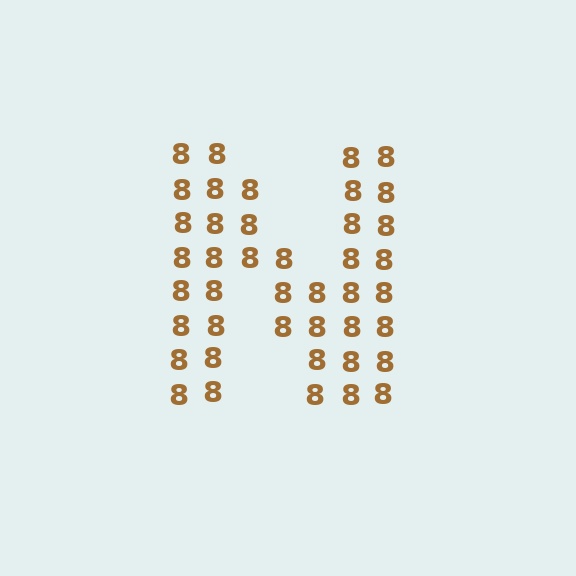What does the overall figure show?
The overall figure shows the letter N.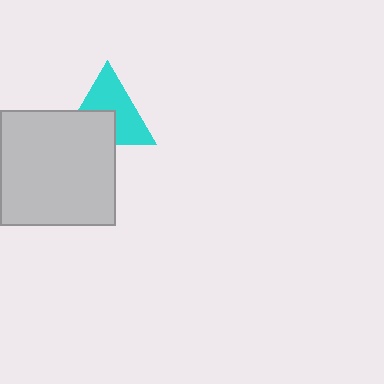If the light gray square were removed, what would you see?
You would see the complete cyan triangle.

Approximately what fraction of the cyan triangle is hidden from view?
Roughly 40% of the cyan triangle is hidden behind the light gray square.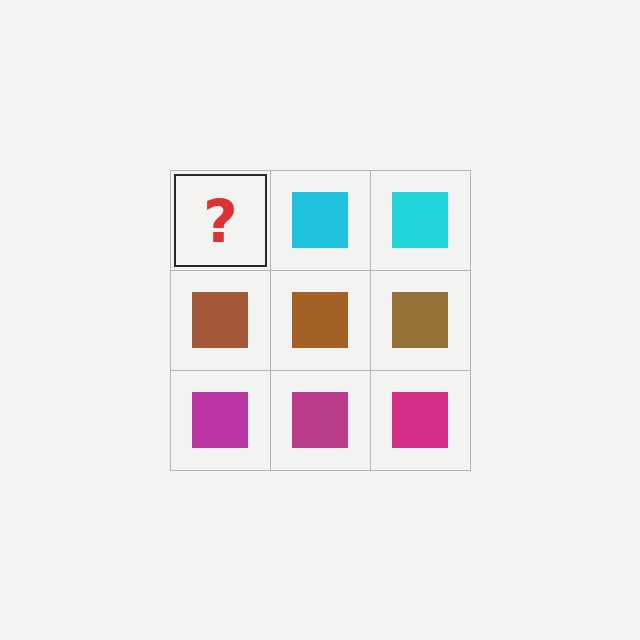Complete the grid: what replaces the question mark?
The question mark should be replaced with a cyan square.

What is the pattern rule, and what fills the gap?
The rule is that each row has a consistent color. The gap should be filled with a cyan square.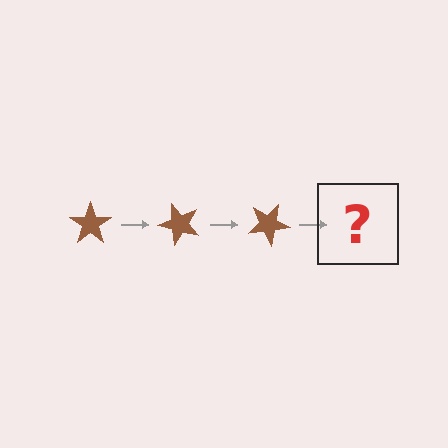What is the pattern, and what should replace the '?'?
The pattern is that the star rotates 50 degrees each step. The '?' should be a brown star rotated 150 degrees.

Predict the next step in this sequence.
The next step is a brown star rotated 150 degrees.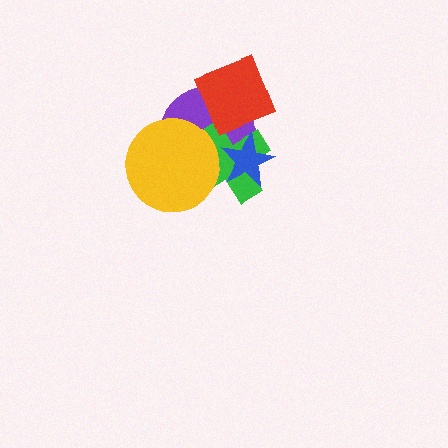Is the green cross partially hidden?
Yes, it is partially covered by another shape.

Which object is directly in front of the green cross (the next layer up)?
The yellow circle is directly in front of the green cross.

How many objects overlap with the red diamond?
2 objects overlap with the red diamond.